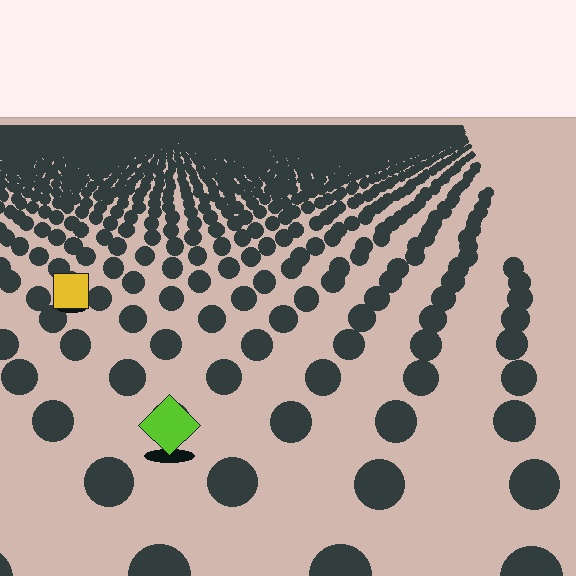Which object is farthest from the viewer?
The yellow square is farthest from the viewer. It appears smaller and the ground texture around it is denser.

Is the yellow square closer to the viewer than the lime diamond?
No. The lime diamond is closer — you can tell from the texture gradient: the ground texture is coarser near it.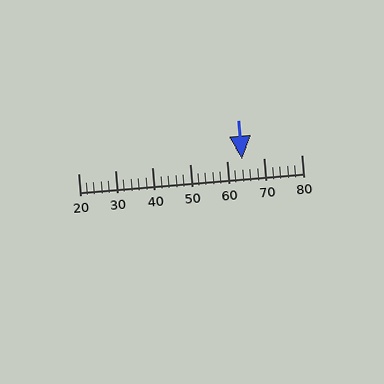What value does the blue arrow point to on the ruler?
The blue arrow points to approximately 64.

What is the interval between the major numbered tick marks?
The major tick marks are spaced 10 units apart.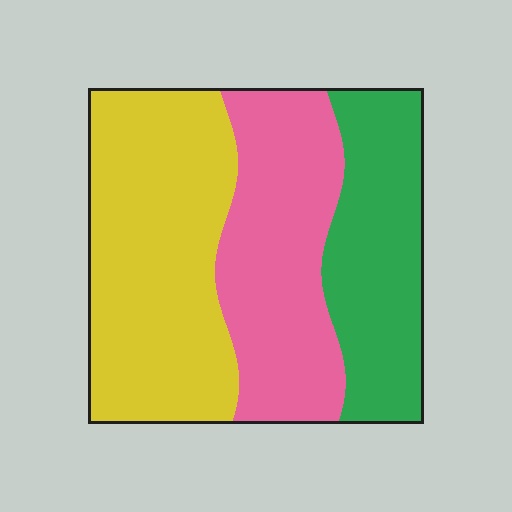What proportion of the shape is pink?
Pink takes up about one third (1/3) of the shape.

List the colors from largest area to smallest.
From largest to smallest: yellow, pink, green.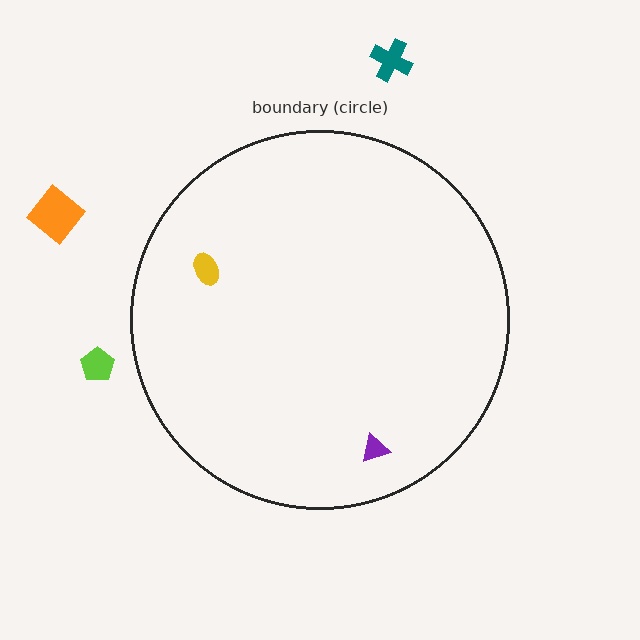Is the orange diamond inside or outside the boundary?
Outside.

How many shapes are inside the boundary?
2 inside, 3 outside.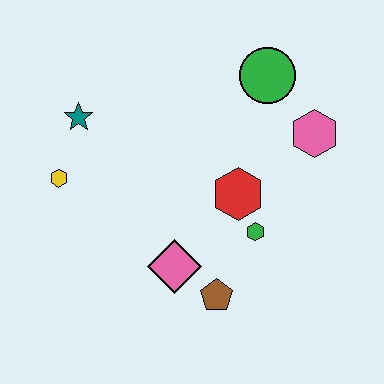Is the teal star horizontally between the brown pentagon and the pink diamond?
No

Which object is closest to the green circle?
The pink hexagon is closest to the green circle.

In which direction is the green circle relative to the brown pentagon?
The green circle is above the brown pentagon.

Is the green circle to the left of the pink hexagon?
Yes